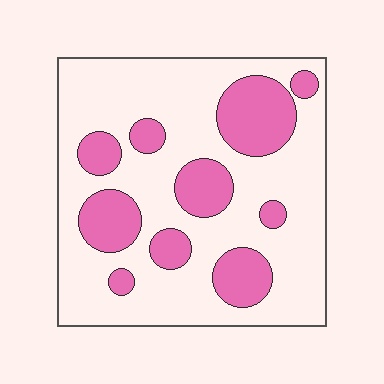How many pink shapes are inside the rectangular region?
10.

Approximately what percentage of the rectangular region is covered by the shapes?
Approximately 30%.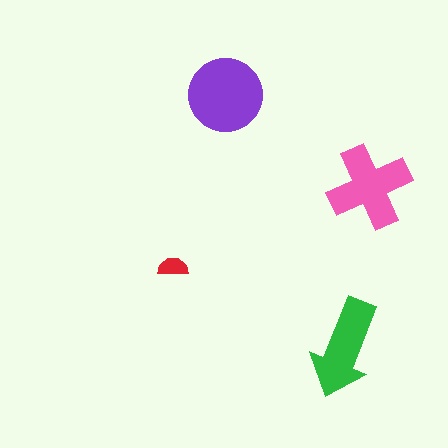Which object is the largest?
The purple circle.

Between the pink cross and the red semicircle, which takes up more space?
The pink cross.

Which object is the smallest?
The red semicircle.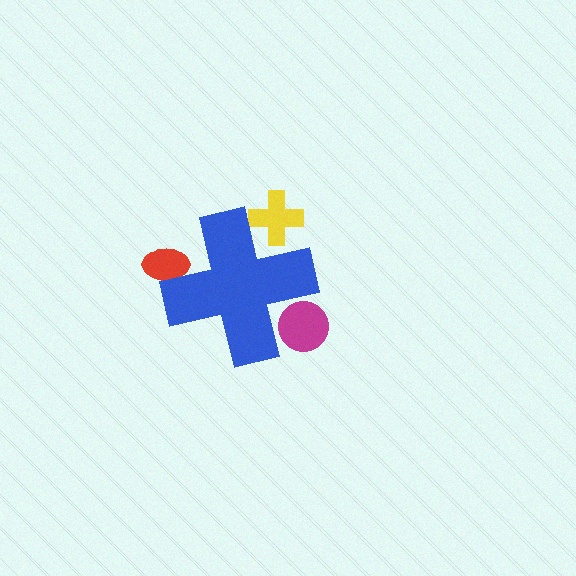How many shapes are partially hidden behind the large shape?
3 shapes are partially hidden.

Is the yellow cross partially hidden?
Yes, the yellow cross is partially hidden behind the blue cross.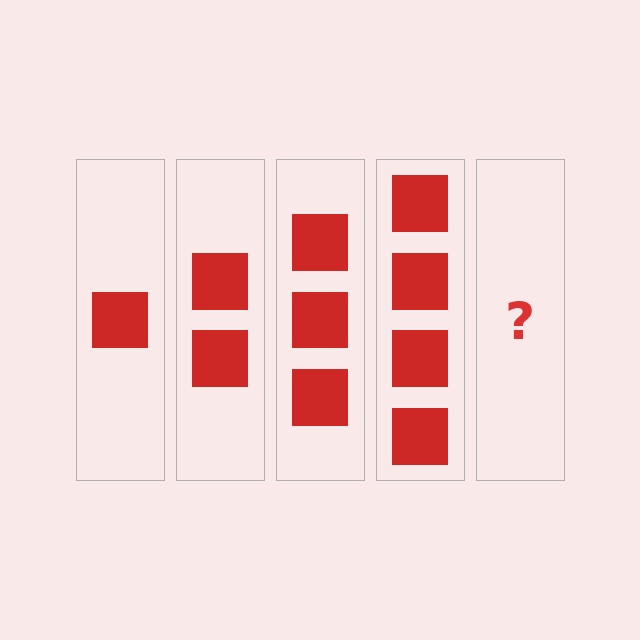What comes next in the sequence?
The next element should be 5 squares.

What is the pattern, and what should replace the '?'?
The pattern is that each step adds one more square. The '?' should be 5 squares.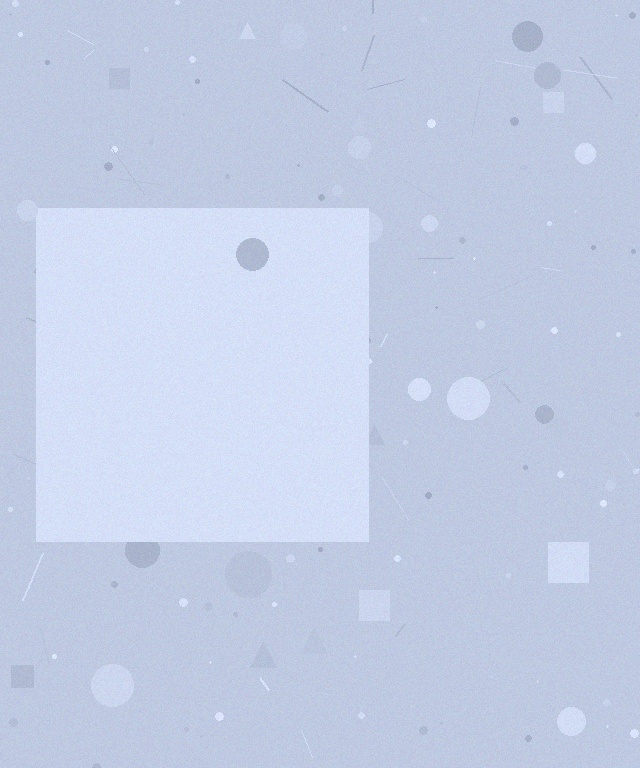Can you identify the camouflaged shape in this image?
The camouflaged shape is a square.